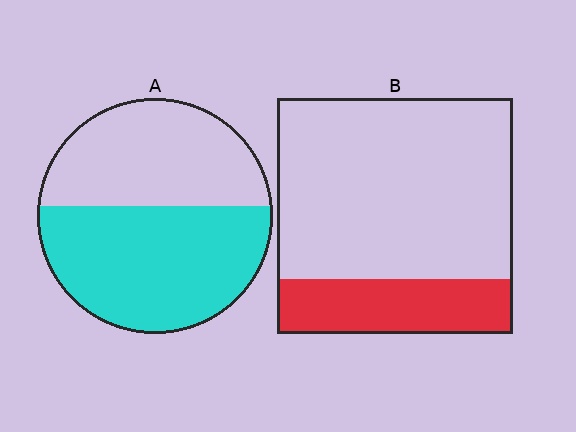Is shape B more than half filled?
No.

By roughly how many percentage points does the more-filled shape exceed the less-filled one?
By roughly 30 percentage points (A over B).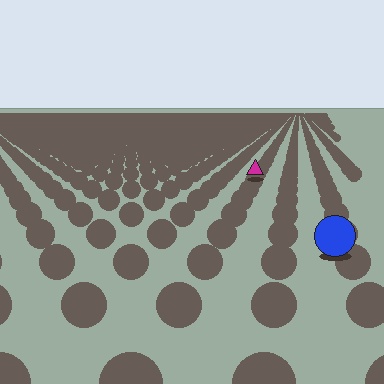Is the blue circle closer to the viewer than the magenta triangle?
Yes. The blue circle is closer — you can tell from the texture gradient: the ground texture is coarser near it.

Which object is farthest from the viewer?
The magenta triangle is farthest from the viewer. It appears smaller and the ground texture around it is denser.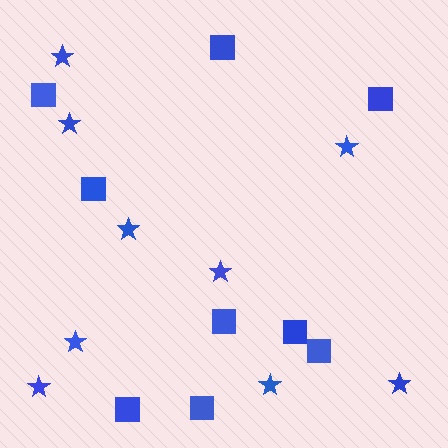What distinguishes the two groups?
There are 2 groups: one group of stars (9) and one group of squares (9).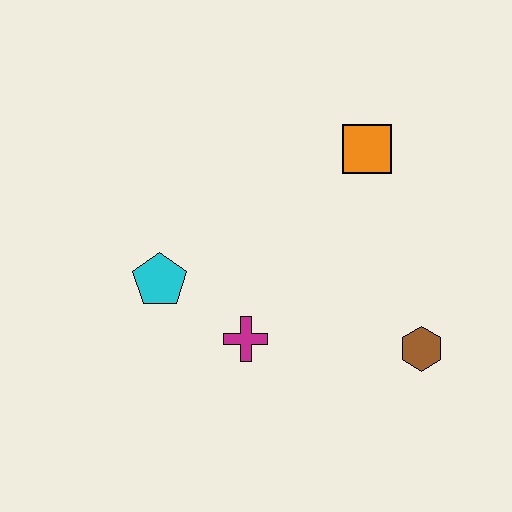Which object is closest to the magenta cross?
The cyan pentagon is closest to the magenta cross.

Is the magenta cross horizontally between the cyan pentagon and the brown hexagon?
Yes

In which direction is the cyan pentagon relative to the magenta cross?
The cyan pentagon is to the left of the magenta cross.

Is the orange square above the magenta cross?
Yes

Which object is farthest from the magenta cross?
The orange square is farthest from the magenta cross.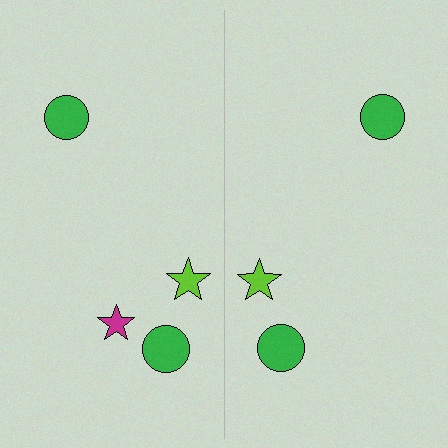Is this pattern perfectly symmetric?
No, the pattern is not perfectly symmetric. A magenta star is missing from the right side.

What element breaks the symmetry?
A magenta star is missing from the right side.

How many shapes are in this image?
There are 7 shapes in this image.